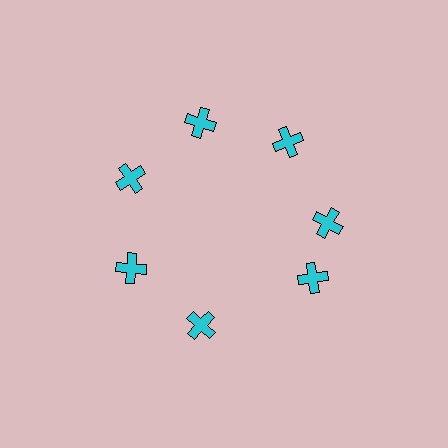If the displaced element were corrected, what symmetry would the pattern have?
It would have 7-fold rotational symmetry — the pattern would map onto itself every 51 degrees.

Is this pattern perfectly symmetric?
No. The 7 cyan crosses are arranged in a ring, but one element near the 5 o'clock position is rotated out of alignment along the ring, breaking the 7-fold rotational symmetry.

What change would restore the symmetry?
The symmetry would be restored by rotating it back into even spacing with its neighbors so that all 7 crosses sit at equal angles and equal distance from the center.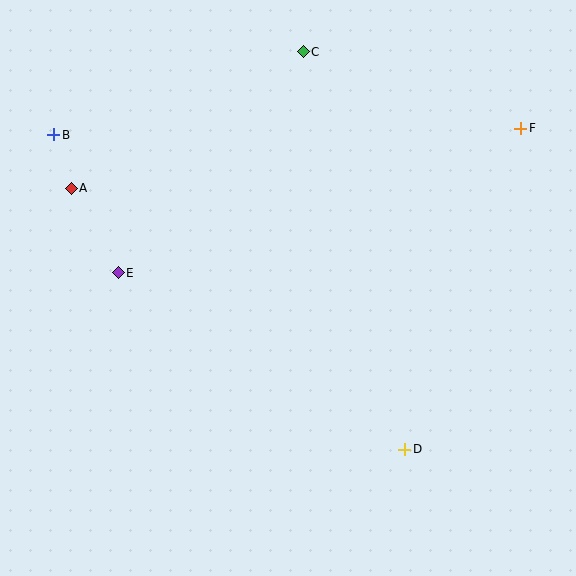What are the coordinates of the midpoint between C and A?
The midpoint between C and A is at (187, 120).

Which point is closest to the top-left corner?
Point B is closest to the top-left corner.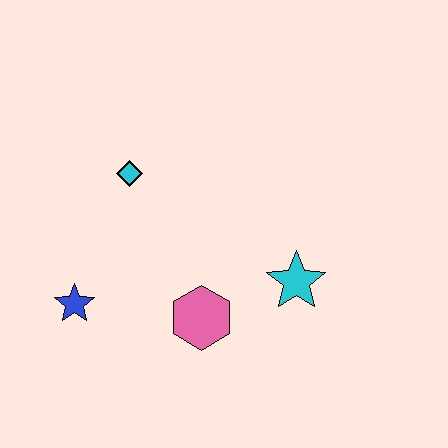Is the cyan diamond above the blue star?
Yes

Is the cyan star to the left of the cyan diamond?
No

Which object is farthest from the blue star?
The cyan star is farthest from the blue star.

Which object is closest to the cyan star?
The pink hexagon is closest to the cyan star.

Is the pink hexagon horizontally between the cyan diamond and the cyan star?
Yes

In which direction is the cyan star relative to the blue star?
The cyan star is to the right of the blue star.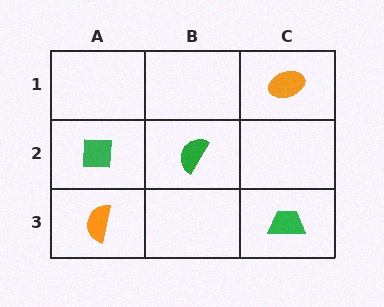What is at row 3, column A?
An orange semicircle.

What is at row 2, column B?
A green semicircle.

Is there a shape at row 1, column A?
No, that cell is empty.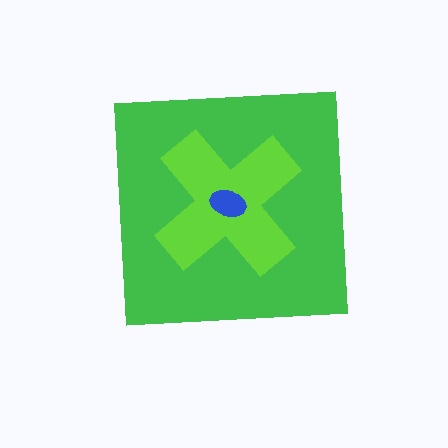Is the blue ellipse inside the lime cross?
Yes.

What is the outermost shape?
The green square.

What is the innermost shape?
The blue ellipse.